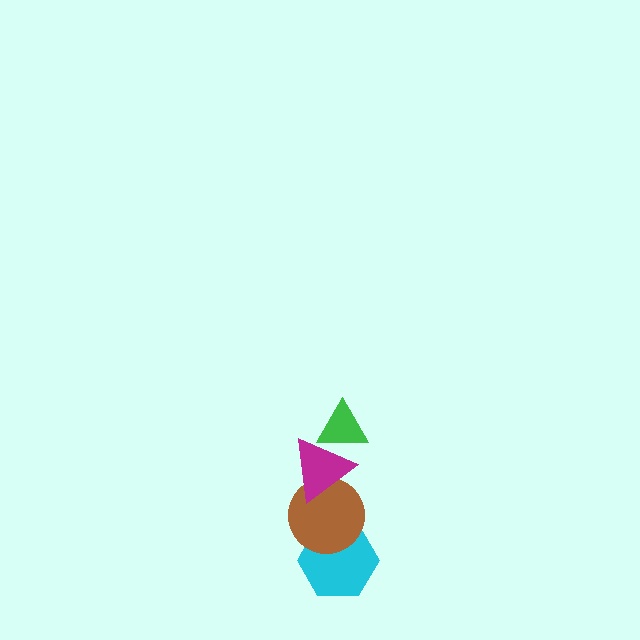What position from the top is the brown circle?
The brown circle is 3rd from the top.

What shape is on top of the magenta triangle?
The green triangle is on top of the magenta triangle.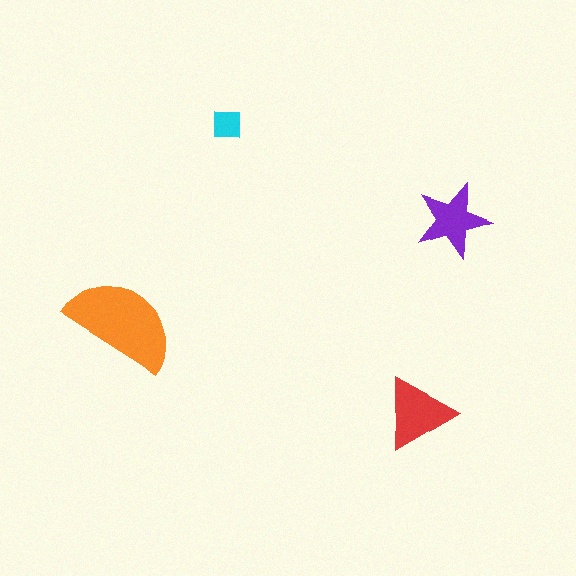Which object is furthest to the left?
The orange semicircle is leftmost.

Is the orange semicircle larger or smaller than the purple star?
Larger.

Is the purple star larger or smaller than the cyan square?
Larger.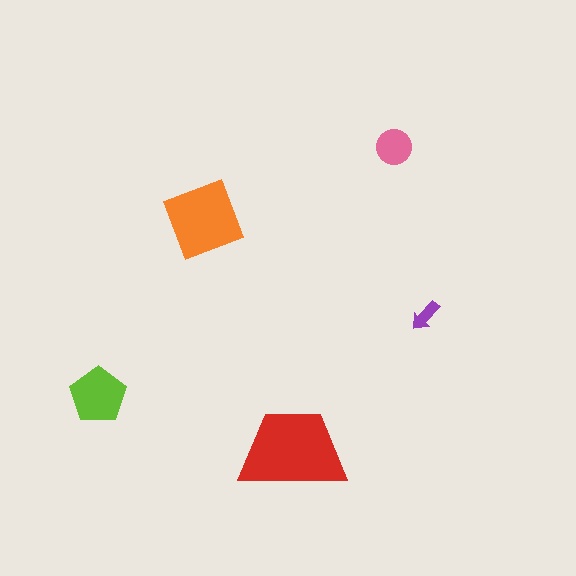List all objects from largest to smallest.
The red trapezoid, the orange diamond, the lime pentagon, the pink circle, the purple arrow.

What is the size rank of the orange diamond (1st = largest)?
2nd.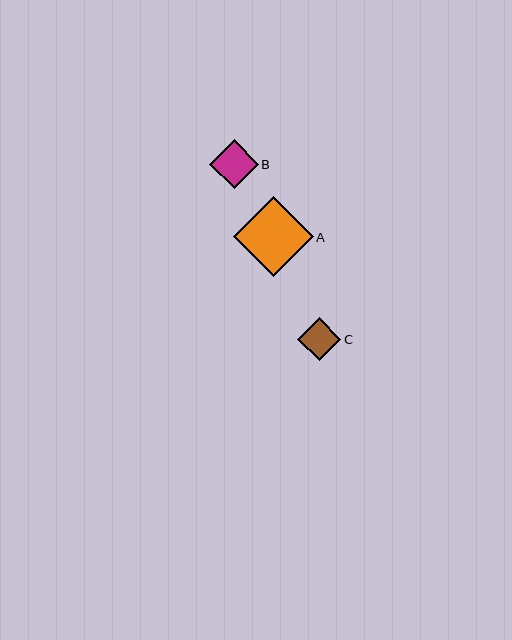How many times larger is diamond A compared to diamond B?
Diamond A is approximately 1.6 times the size of diamond B.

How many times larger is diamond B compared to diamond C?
Diamond B is approximately 1.1 times the size of diamond C.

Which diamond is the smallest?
Diamond C is the smallest with a size of approximately 43 pixels.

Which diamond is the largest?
Diamond A is the largest with a size of approximately 80 pixels.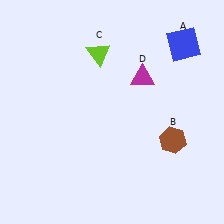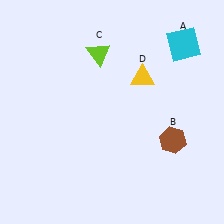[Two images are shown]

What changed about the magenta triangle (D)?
In Image 1, D is magenta. In Image 2, it changed to yellow.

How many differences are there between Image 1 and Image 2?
There are 2 differences between the two images.